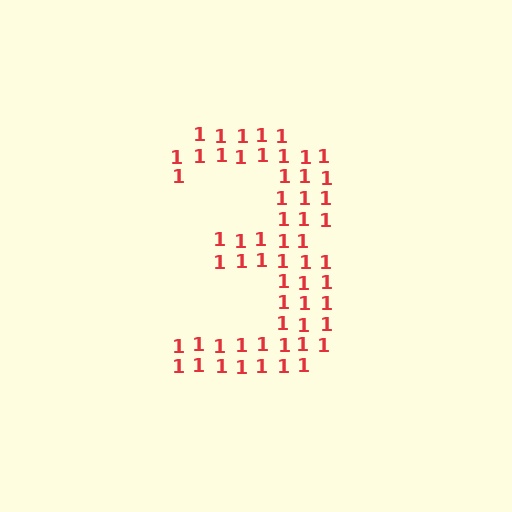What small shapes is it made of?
It is made of small digit 1's.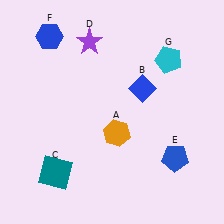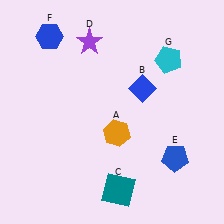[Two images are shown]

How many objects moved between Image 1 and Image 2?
1 object moved between the two images.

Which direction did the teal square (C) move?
The teal square (C) moved right.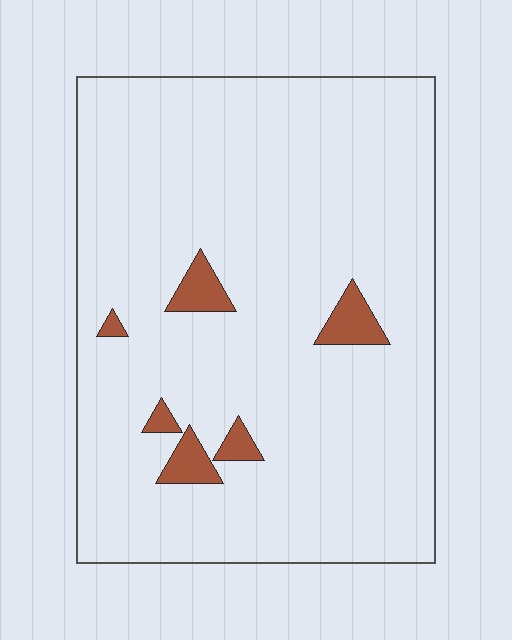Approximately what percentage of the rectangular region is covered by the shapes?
Approximately 5%.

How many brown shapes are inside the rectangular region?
6.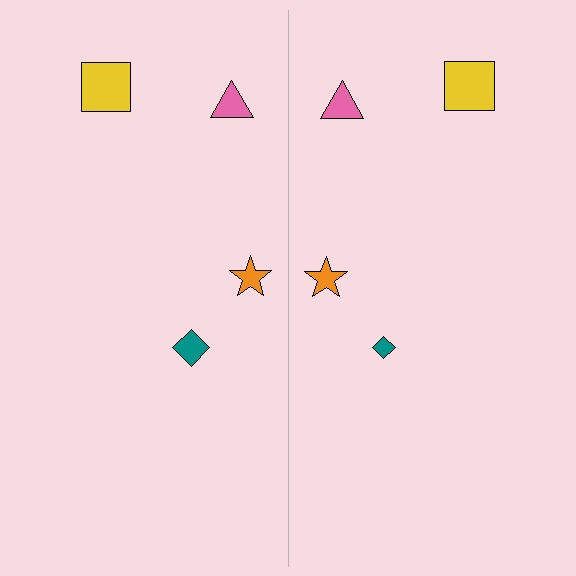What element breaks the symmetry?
The teal diamond on the right side has a different size than its mirror counterpart.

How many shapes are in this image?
There are 8 shapes in this image.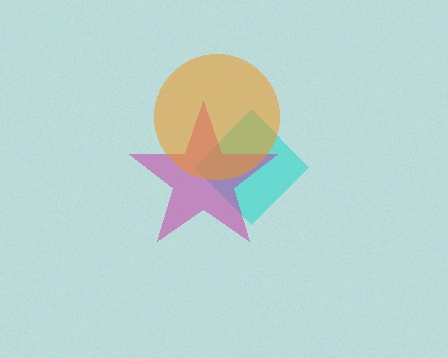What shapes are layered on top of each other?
The layered shapes are: a cyan diamond, a magenta star, an orange circle.